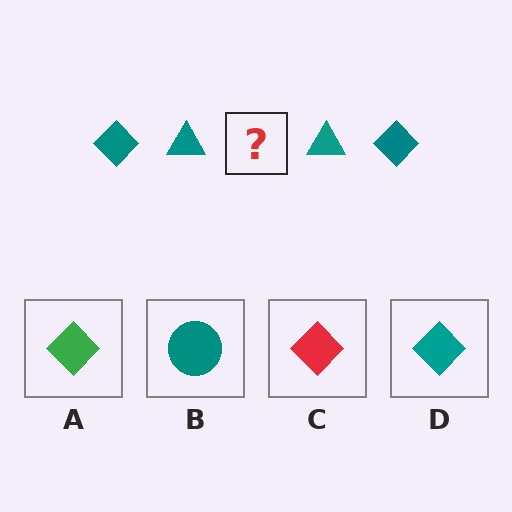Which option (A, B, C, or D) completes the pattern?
D.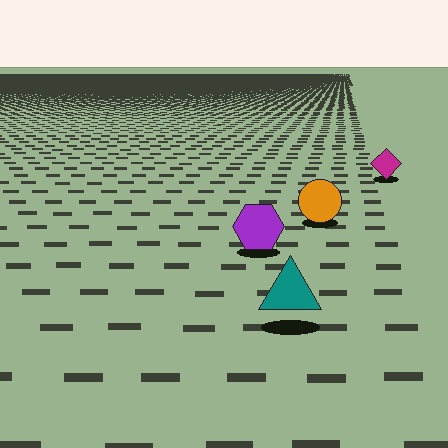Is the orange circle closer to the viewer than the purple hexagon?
No. The purple hexagon is closer — you can tell from the texture gradient: the ground texture is coarser near it.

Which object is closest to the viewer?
The teal triangle is closest. The texture marks near it are larger and more spread out.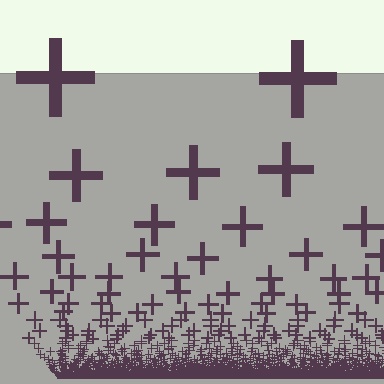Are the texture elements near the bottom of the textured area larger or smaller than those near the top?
Smaller. The gradient is inverted — elements near the bottom are smaller and denser.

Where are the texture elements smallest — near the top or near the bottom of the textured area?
Near the bottom.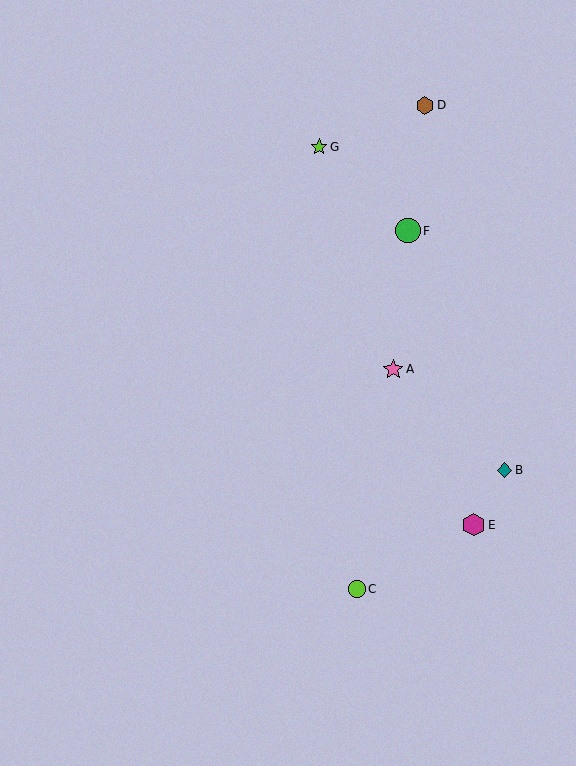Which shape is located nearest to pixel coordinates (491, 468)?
The teal diamond (labeled B) at (504, 470) is nearest to that location.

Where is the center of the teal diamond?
The center of the teal diamond is at (504, 470).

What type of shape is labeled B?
Shape B is a teal diamond.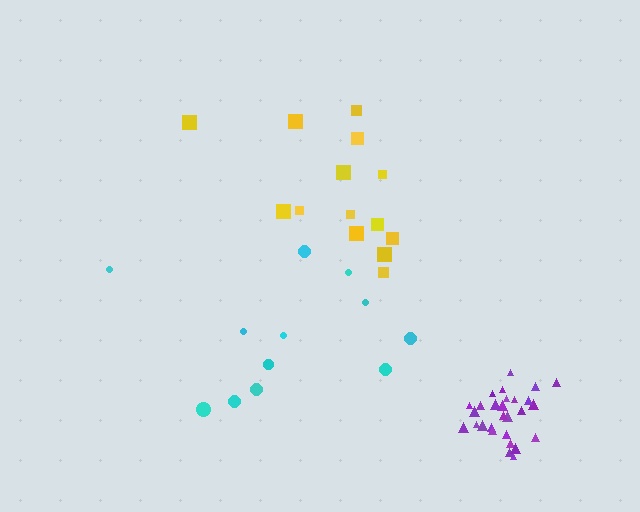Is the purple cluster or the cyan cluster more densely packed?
Purple.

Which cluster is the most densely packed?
Purple.